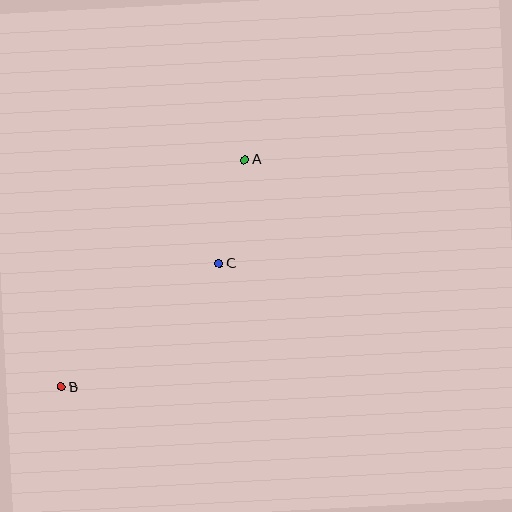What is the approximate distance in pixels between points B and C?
The distance between B and C is approximately 201 pixels.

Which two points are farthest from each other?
Points A and B are farthest from each other.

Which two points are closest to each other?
Points A and C are closest to each other.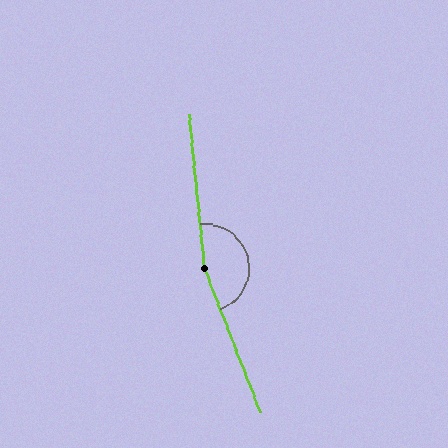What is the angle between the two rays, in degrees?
Approximately 164 degrees.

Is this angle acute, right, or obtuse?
It is obtuse.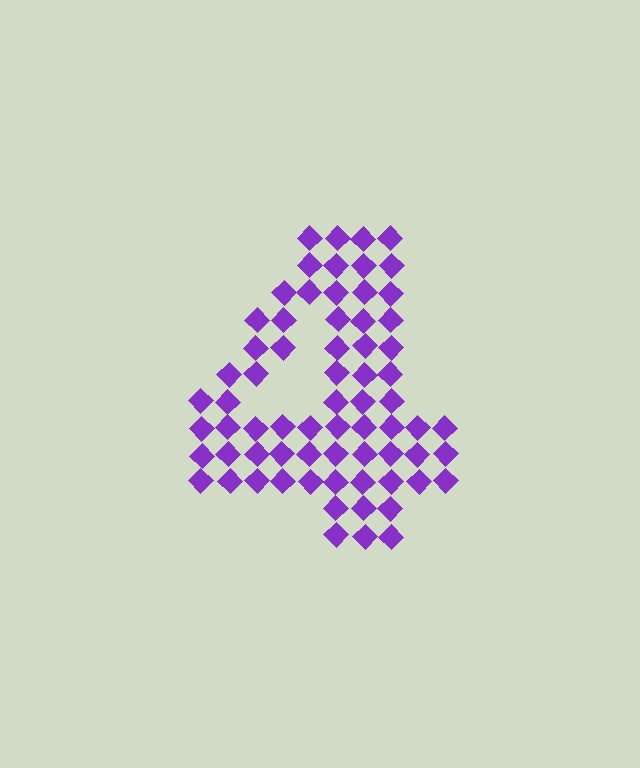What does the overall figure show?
The overall figure shows the digit 4.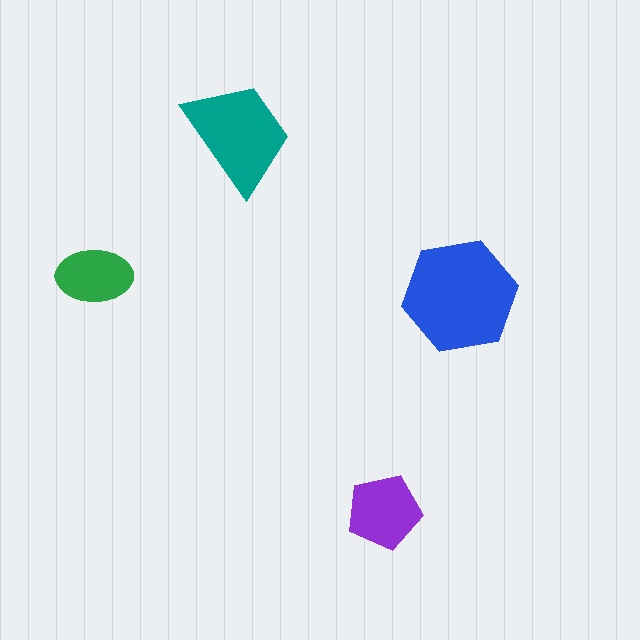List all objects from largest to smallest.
The blue hexagon, the teal trapezoid, the purple pentagon, the green ellipse.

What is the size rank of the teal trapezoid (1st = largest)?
2nd.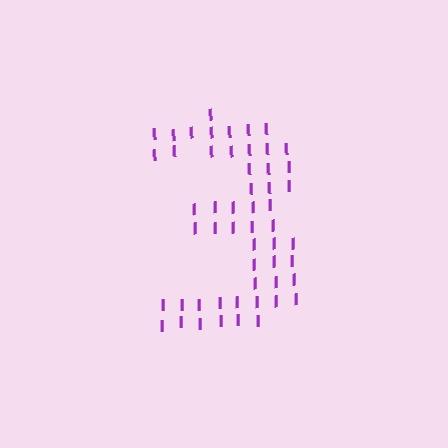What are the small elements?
The small elements are letter I's.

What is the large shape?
The large shape is the digit 3.